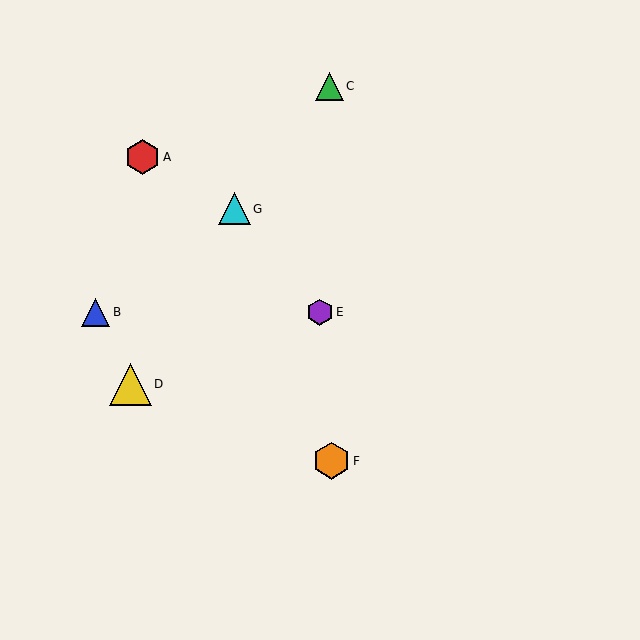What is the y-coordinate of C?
Object C is at y≈86.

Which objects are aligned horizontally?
Objects B, E are aligned horizontally.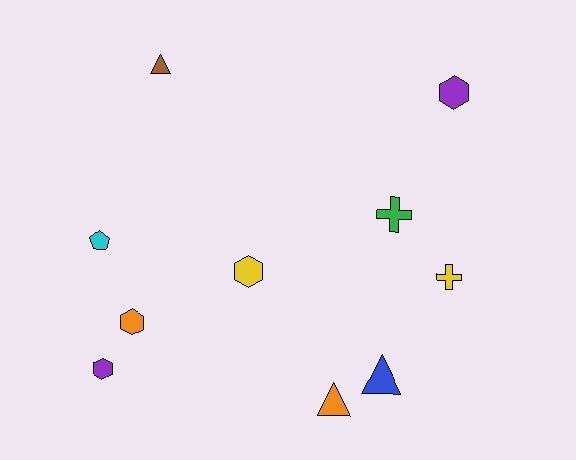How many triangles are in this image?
There are 3 triangles.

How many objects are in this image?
There are 10 objects.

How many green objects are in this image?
There is 1 green object.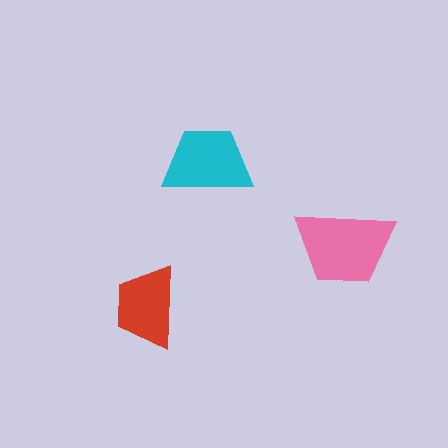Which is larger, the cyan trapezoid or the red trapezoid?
The cyan one.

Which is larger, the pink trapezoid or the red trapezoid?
The pink one.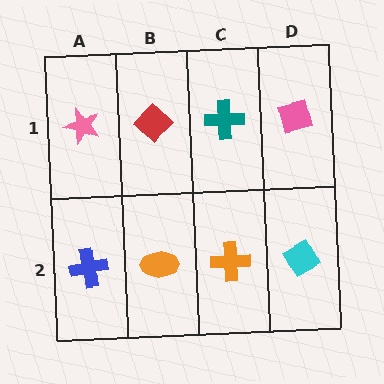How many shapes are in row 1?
4 shapes.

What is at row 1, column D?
A pink square.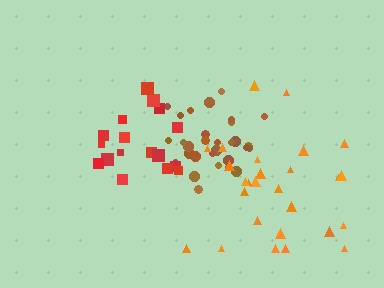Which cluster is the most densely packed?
Brown.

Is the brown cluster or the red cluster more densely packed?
Brown.